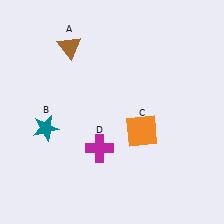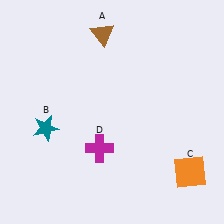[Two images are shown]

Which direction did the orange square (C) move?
The orange square (C) moved right.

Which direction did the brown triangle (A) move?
The brown triangle (A) moved right.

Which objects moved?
The objects that moved are: the brown triangle (A), the orange square (C).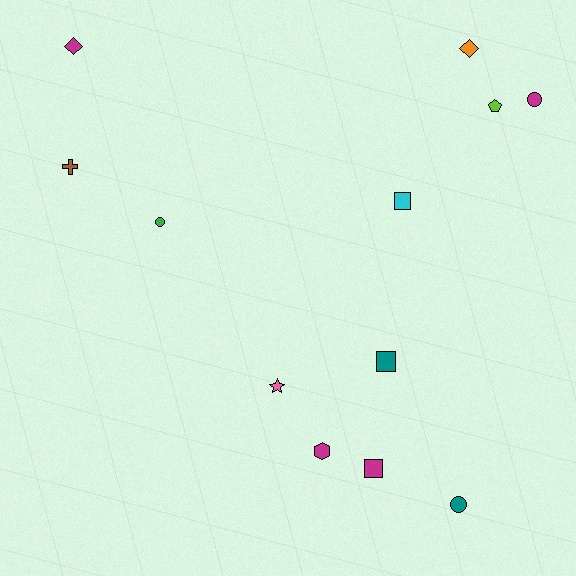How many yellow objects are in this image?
There are no yellow objects.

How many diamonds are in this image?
There are 2 diamonds.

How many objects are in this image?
There are 12 objects.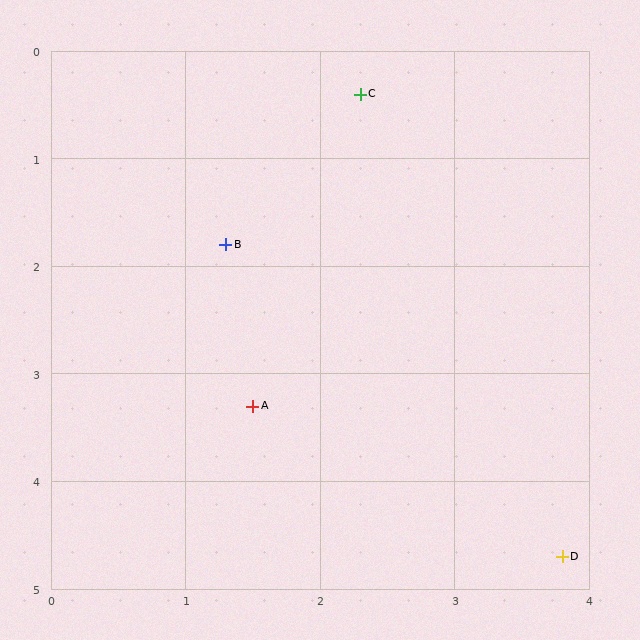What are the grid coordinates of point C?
Point C is at approximately (2.3, 0.4).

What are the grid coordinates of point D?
Point D is at approximately (3.8, 4.7).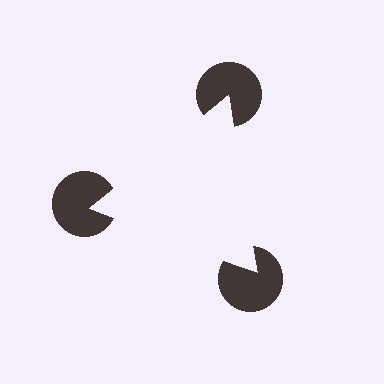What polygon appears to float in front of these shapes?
An illusory triangle — its edges are inferred from the aligned wedge cuts in the pac-man discs, not physically drawn.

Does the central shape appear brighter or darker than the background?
It typically appears slightly brighter than the background, even though no actual brightness change is drawn.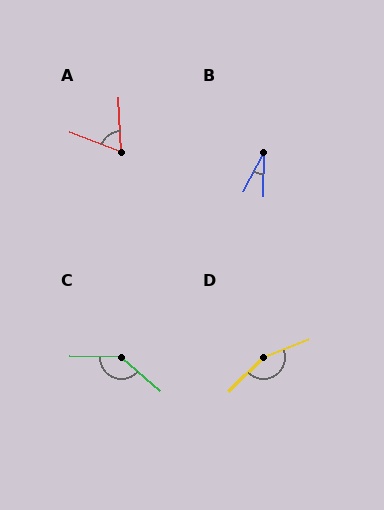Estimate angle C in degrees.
Approximately 140 degrees.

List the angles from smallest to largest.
B (27°), A (67°), C (140°), D (157°).